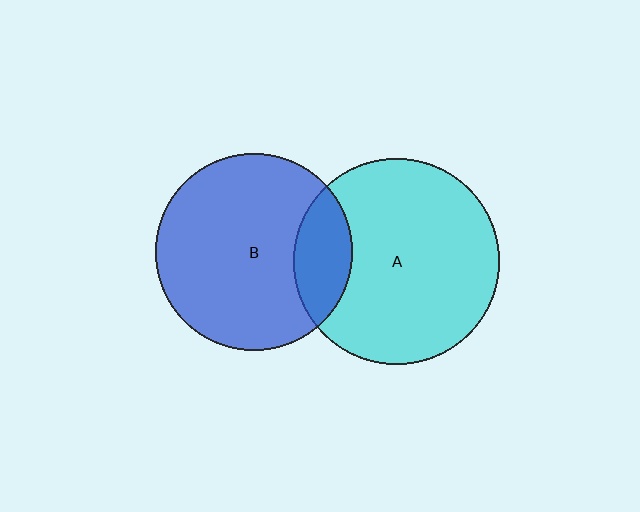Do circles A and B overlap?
Yes.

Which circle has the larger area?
Circle A (cyan).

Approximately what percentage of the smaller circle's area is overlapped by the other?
Approximately 20%.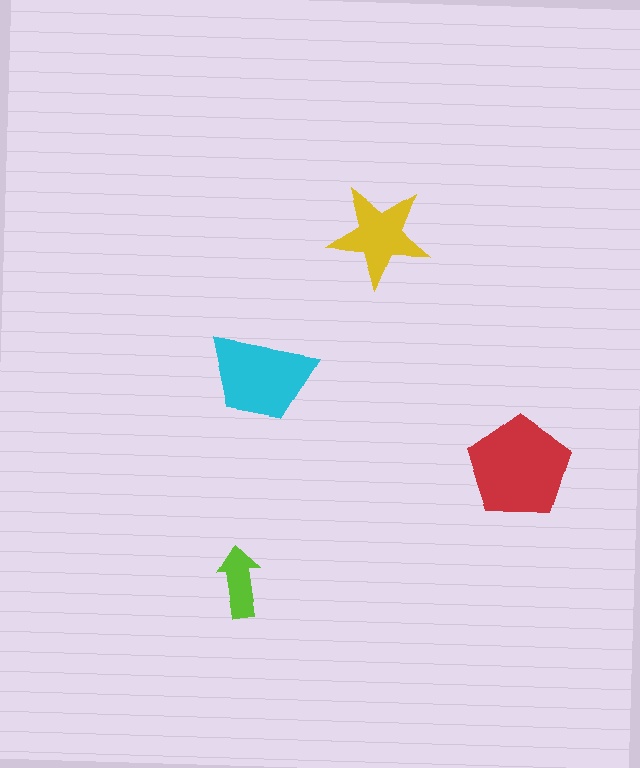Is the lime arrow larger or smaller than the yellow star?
Smaller.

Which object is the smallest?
The lime arrow.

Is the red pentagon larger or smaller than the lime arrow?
Larger.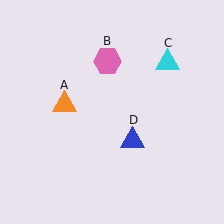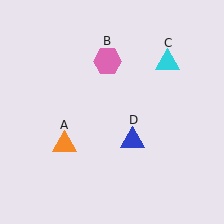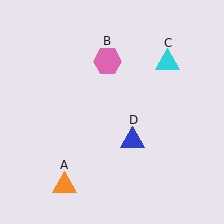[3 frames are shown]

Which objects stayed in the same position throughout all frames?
Pink hexagon (object B) and cyan triangle (object C) and blue triangle (object D) remained stationary.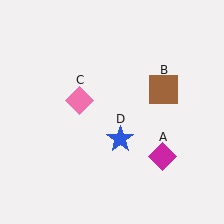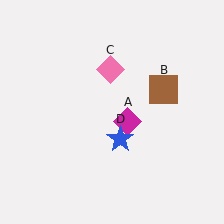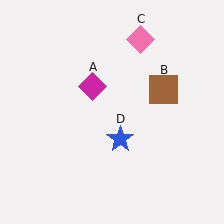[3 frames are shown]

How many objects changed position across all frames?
2 objects changed position: magenta diamond (object A), pink diamond (object C).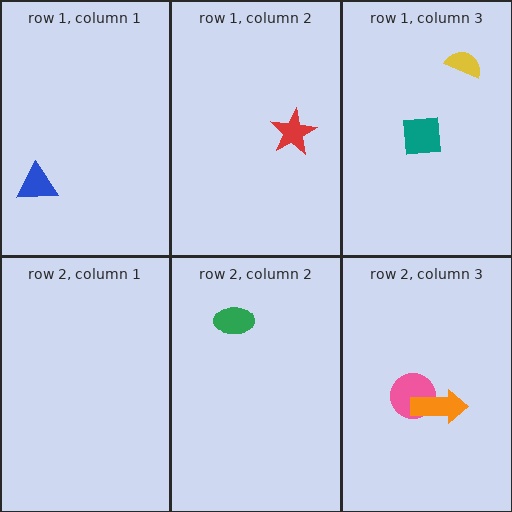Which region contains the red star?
The row 1, column 2 region.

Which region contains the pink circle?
The row 2, column 3 region.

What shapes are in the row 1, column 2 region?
The red star.